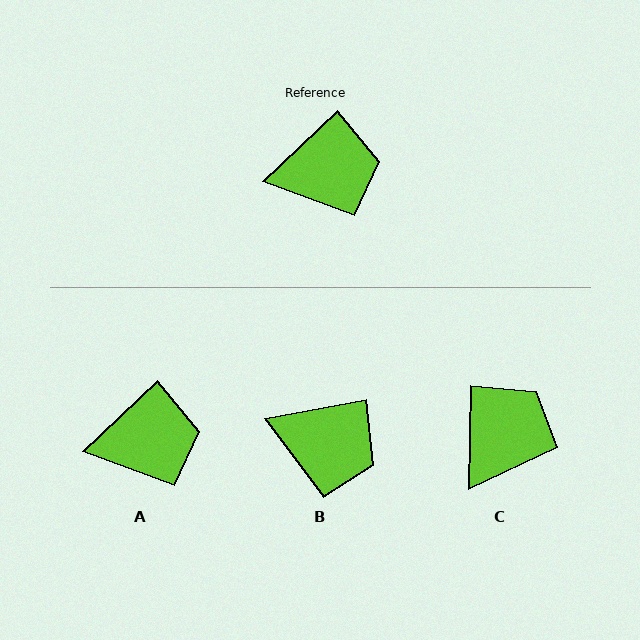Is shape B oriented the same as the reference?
No, it is off by about 33 degrees.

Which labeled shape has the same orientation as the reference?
A.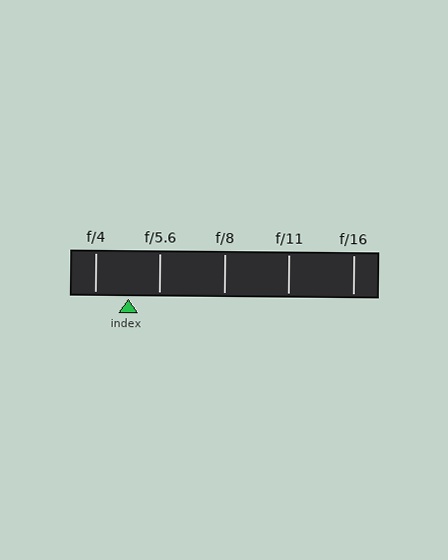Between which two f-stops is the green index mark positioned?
The index mark is between f/4 and f/5.6.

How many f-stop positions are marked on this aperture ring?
There are 5 f-stop positions marked.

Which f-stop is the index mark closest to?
The index mark is closest to f/5.6.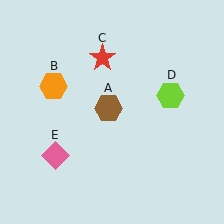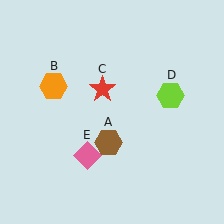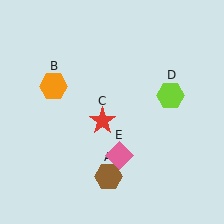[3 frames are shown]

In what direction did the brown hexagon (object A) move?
The brown hexagon (object A) moved down.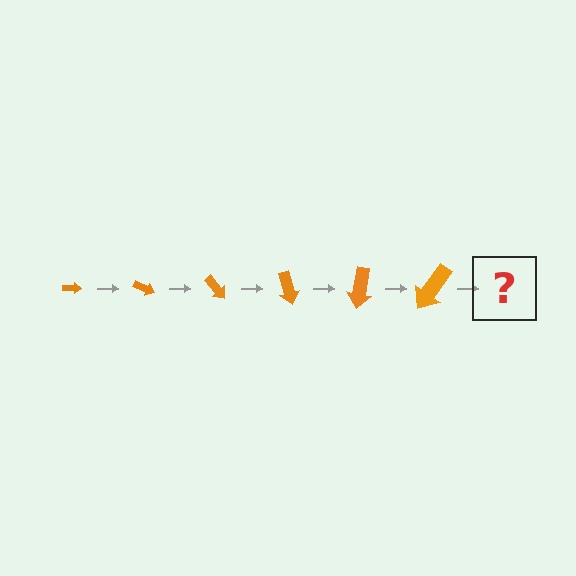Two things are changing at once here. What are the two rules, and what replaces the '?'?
The two rules are that the arrow grows larger each step and it rotates 25 degrees each step. The '?' should be an arrow, larger than the previous one and rotated 150 degrees from the start.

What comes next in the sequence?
The next element should be an arrow, larger than the previous one and rotated 150 degrees from the start.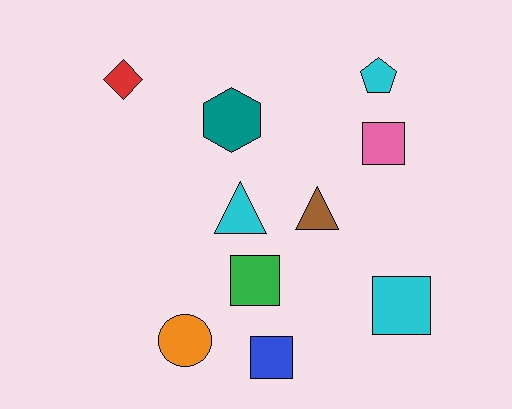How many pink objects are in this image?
There is 1 pink object.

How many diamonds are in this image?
There is 1 diamond.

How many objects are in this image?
There are 10 objects.